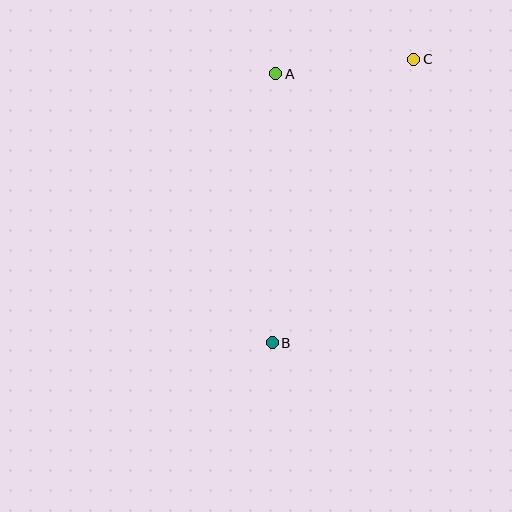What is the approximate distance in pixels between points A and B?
The distance between A and B is approximately 269 pixels.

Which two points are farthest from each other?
Points B and C are farthest from each other.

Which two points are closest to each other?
Points A and C are closest to each other.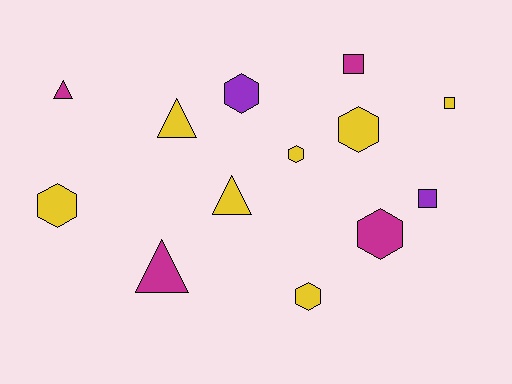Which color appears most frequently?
Yellow, with 7 objects.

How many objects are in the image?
There are 13 objects.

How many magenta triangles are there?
There are 2 magenta triangles.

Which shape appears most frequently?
Hexagon, with 6 objects.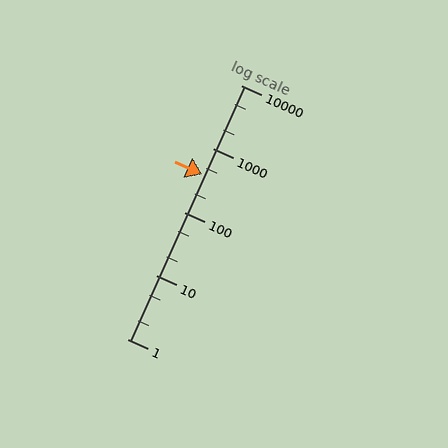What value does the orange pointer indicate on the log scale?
The pointer indicates approximately 400.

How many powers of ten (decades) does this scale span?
The scale spans 4 decades, from 1 to 10000.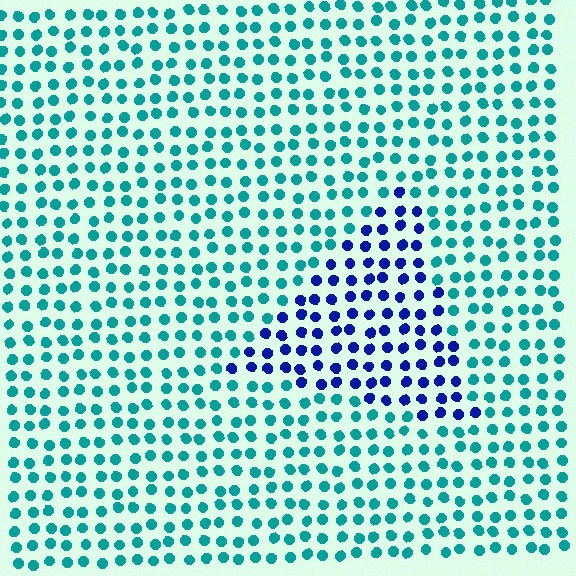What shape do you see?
I see a triangle.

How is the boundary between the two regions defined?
The boundary is defined purely by a slight shift in hue (about 57 degrees). Spacing, size, and orientation are identical on both sides.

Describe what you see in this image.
The image is filled with small teal elements in a uniform arrangement. A triangle-shaped region is visible where the elements are tinted to a slightly different hue, forming a subtle color boundary.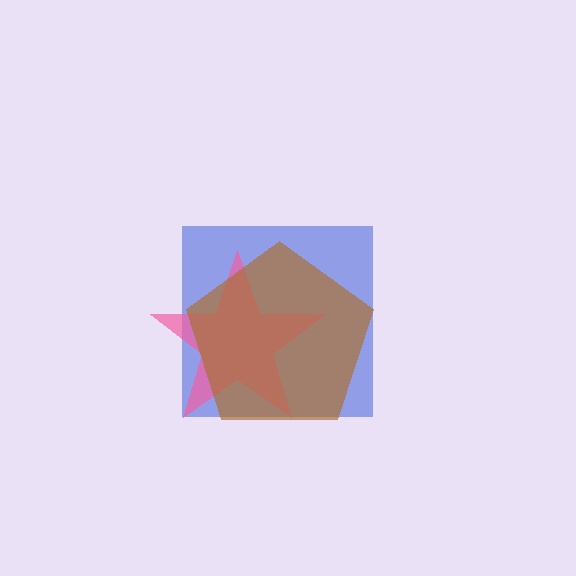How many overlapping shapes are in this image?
There are 3 overlapping shapes in the image.